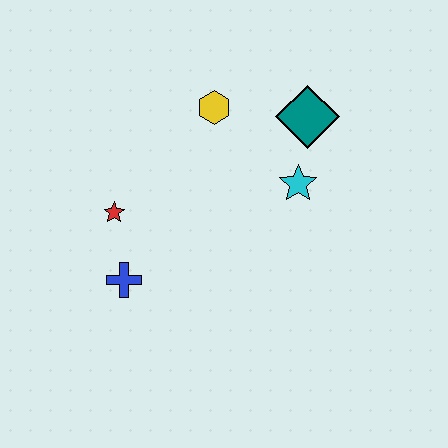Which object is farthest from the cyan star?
The blue cross is farthest from the cyan star.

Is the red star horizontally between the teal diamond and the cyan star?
No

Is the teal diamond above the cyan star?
Yes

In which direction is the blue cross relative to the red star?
The blue cross is below the red star.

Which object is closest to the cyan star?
The teal diamond is closest to the cyan star.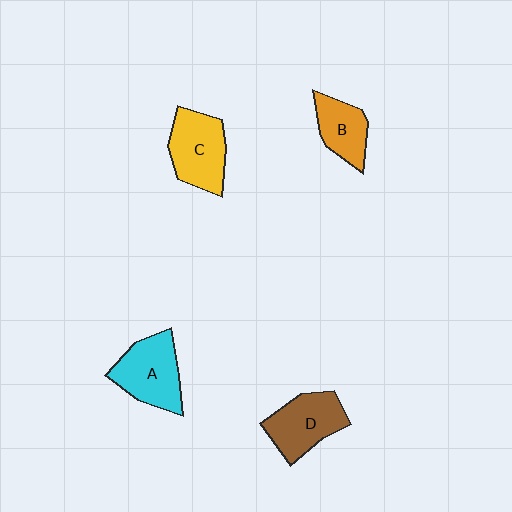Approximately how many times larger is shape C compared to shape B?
Approximately 1.4 times.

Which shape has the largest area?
Shape C (yellow).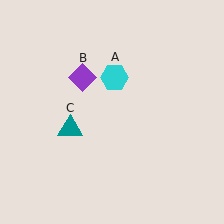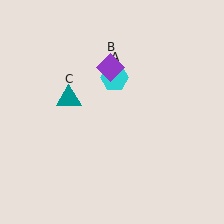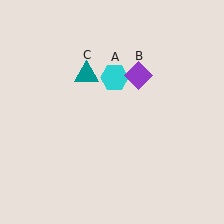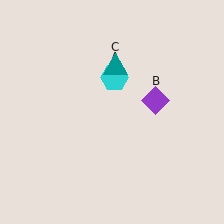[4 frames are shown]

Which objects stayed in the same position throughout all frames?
Cyan hexagon (object A) remained stationary.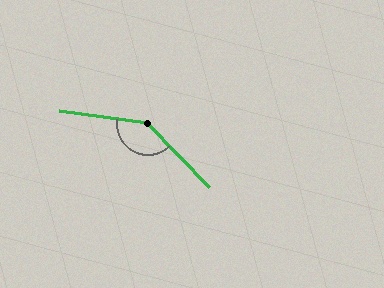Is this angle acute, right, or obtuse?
It is obtuse.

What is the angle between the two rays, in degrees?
Approximately 142 degrees.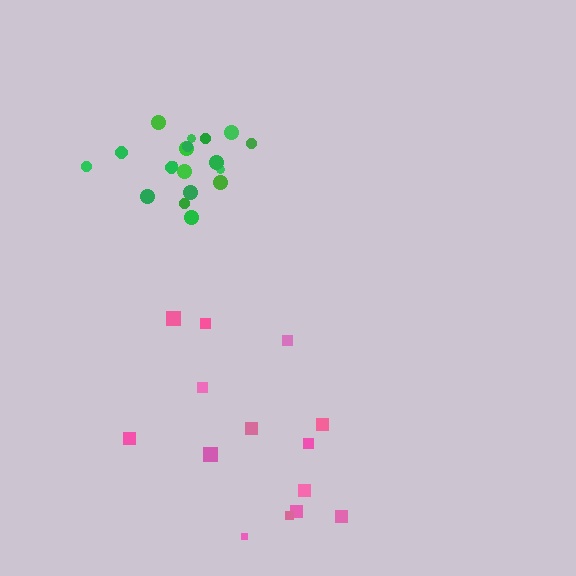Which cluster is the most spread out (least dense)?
Pink.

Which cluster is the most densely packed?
Green.